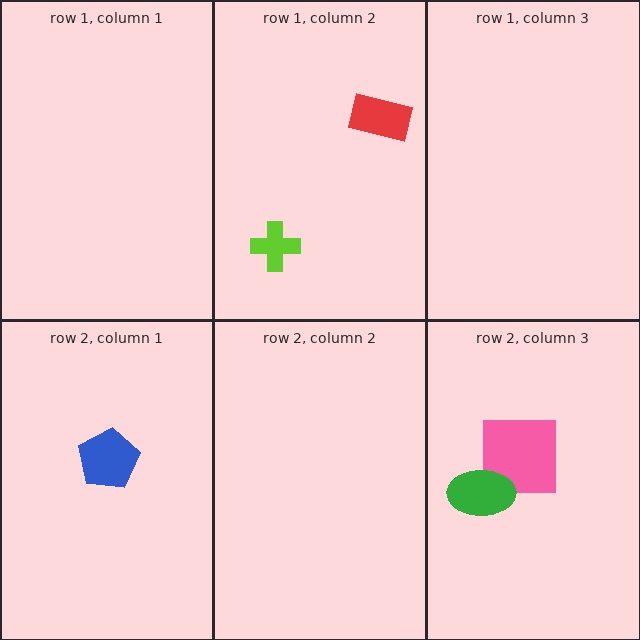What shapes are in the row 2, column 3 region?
The pink square, the green ellipse.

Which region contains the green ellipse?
The row 2, column 3 region.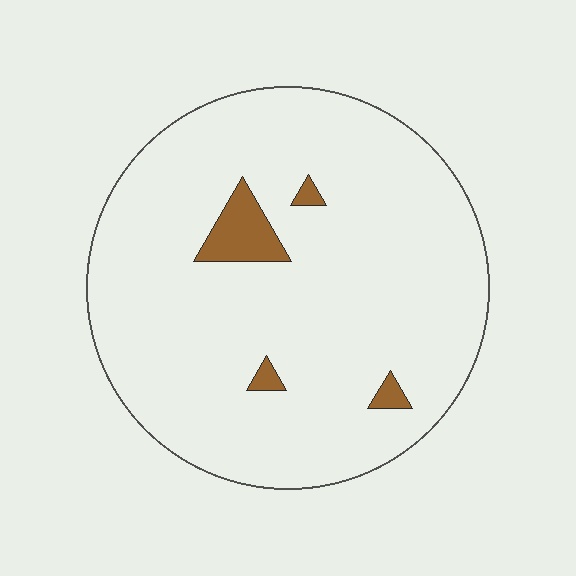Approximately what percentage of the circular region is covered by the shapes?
Approximately 5%.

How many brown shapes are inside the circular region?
4.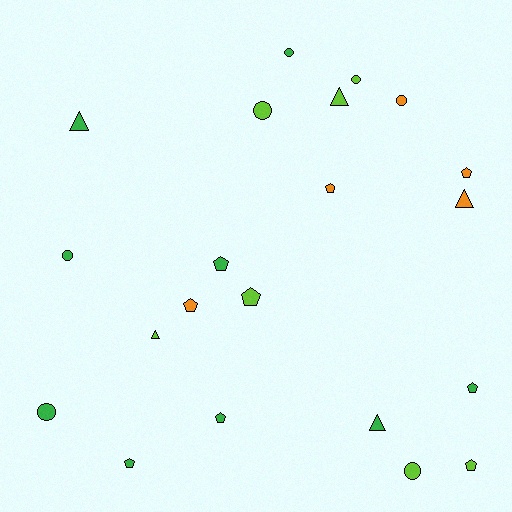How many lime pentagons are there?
There are 2 lime pentagons.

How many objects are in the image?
There are 21 objects.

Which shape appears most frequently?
Pentagon, with 9 objects.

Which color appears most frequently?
Green, with 9 objects.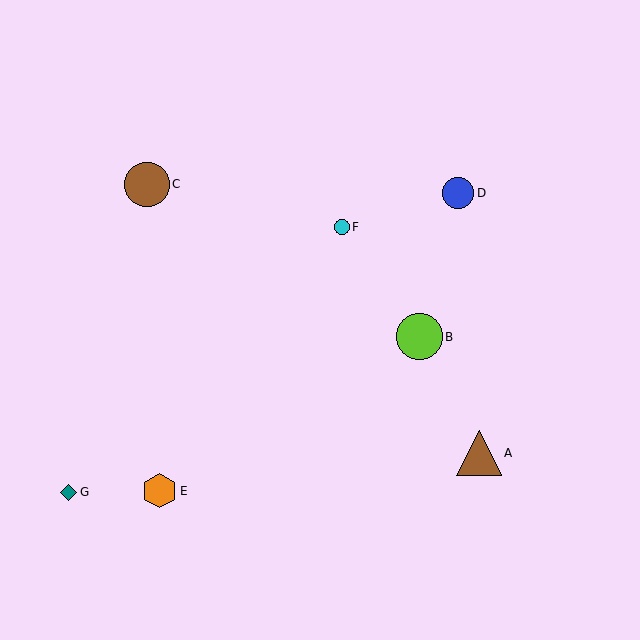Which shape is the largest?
The lime circle (labeled B) is the largest.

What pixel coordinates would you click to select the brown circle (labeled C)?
Click at (147, 184) to select the brown circle C.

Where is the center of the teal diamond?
The center of the teal diamond is at (69, 492).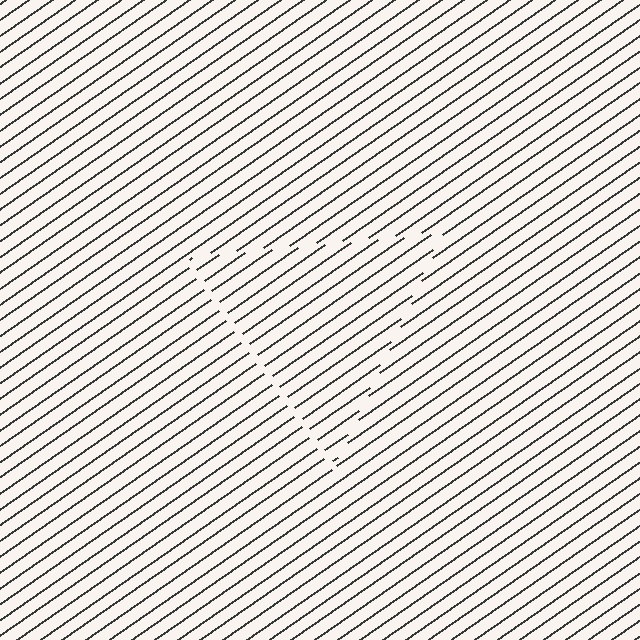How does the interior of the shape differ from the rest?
The interior of the shape contains the same grating, shifted by half a period — the contour is defined by the phase discontinuity where line-ends from the inner and outer gratings abut.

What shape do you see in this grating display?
An illusory triangle. The interior of the shape contains the same grating, shifted by half a period — the contour is defined by the phase discontinuity where line-ends from the inner and outer gratings abut.